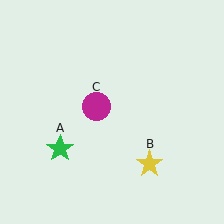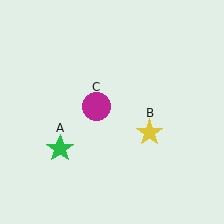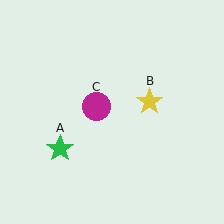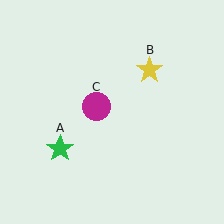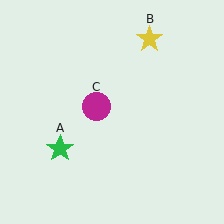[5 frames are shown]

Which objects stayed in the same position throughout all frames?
Green star (object A) and magenta circle (object C) remained stationary.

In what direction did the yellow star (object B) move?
The yellow star (object B) moved up.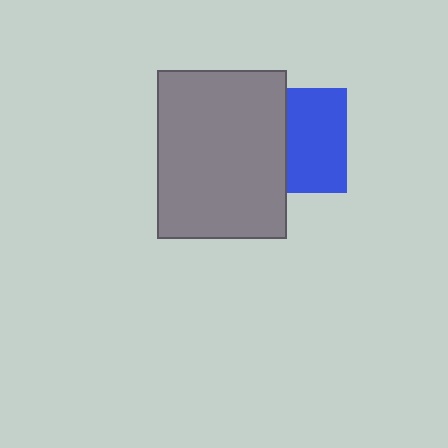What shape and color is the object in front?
The object in front is a gray rectangle.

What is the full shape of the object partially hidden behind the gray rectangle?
The partially hidden object is a blue square.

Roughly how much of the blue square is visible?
About half of it is visible (roughly 57%).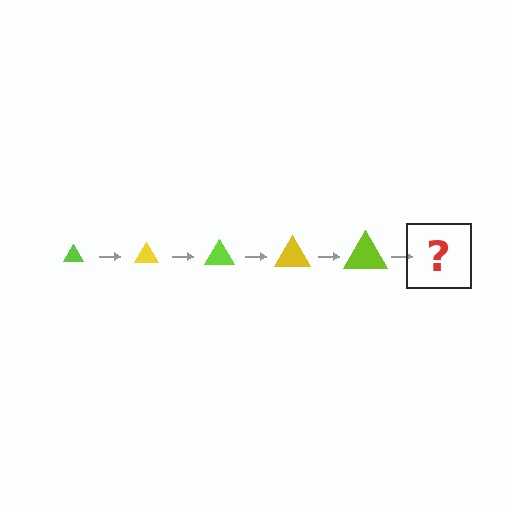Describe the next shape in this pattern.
It should be a yellow triangle, larger than the previous one.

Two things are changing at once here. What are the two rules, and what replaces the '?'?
The two rules are that the triangle grows larger each step and the color cycles through lime and yellow. The '?' should be a yellow triangle, larger than the previous one.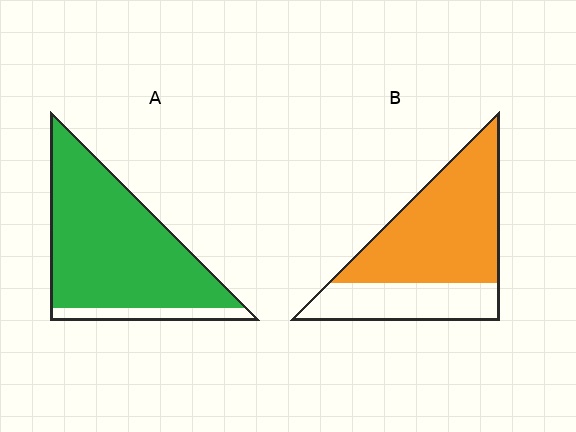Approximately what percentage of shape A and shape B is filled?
A is approximately 90% and B is approximately 65%.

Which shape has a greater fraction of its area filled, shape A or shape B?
Shape A.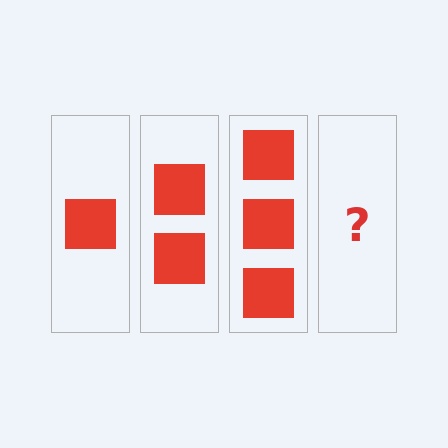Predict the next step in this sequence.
The next step is 4 squares.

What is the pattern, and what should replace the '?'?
The pattern is that each step adds one more square. The '?' should be 4 squares.